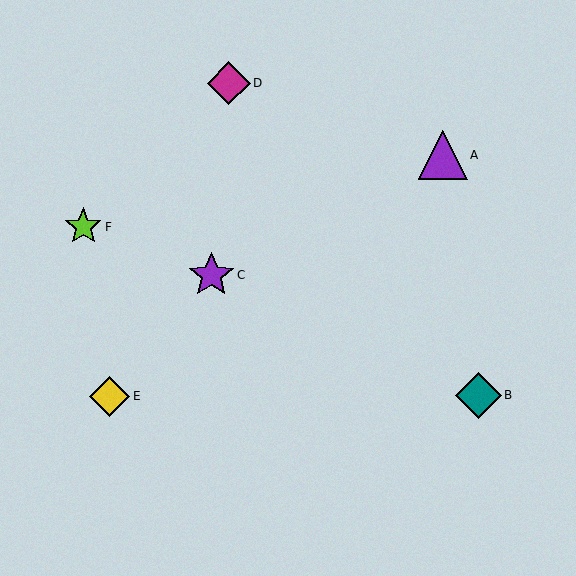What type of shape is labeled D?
Shape D is a magenta diamond.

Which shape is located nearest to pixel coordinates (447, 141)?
The purple triangle (labeled A) at (443, 155) is nearest to that location.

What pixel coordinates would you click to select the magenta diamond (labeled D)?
Click at (229, 83) to select the magenta diamond D.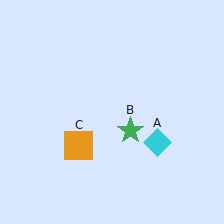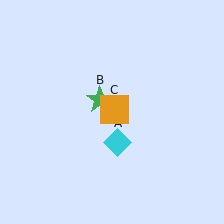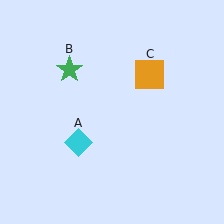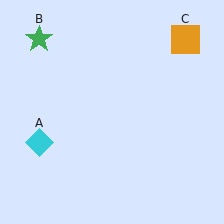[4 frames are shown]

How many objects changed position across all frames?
3 objects changed position: cyan diamond (object A), green star (object B), orange square (object C).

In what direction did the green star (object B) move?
The green star (object B) moved up and to the left.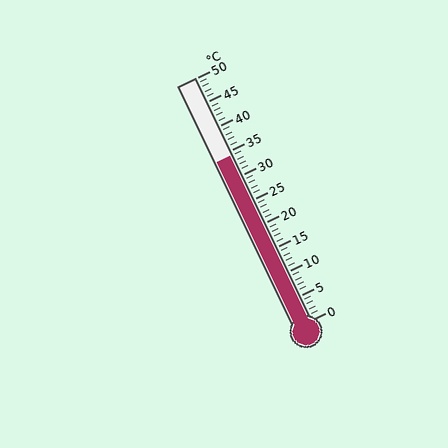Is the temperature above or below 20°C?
The temperature is above 20°C.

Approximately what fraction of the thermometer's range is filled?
The thermometer is filled to approximately 70% of its range.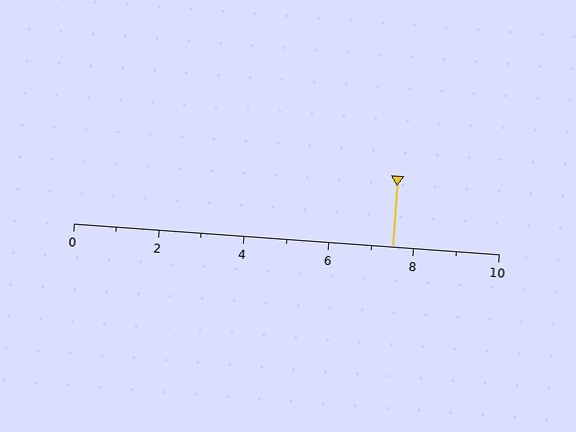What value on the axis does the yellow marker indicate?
The marker indicates approximately 7.5.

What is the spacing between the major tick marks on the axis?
The major ticks are spaced 2 apart.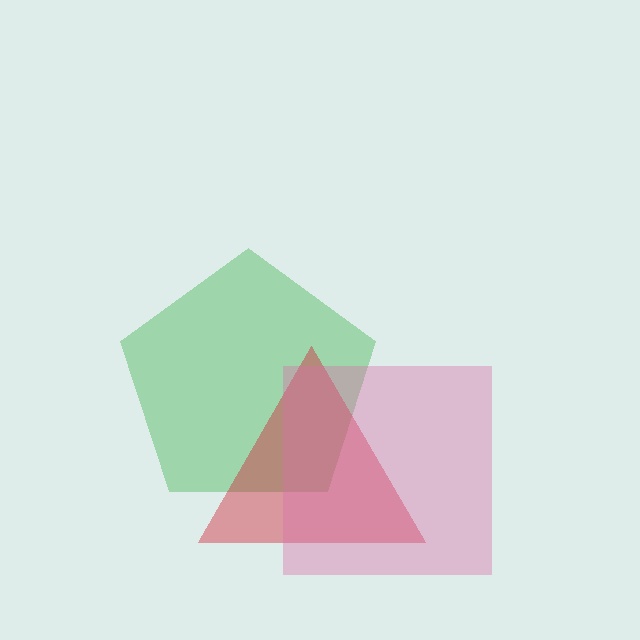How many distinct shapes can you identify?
There are 3 distinct shapes: a green pentagon, a red triangle, a pink square.